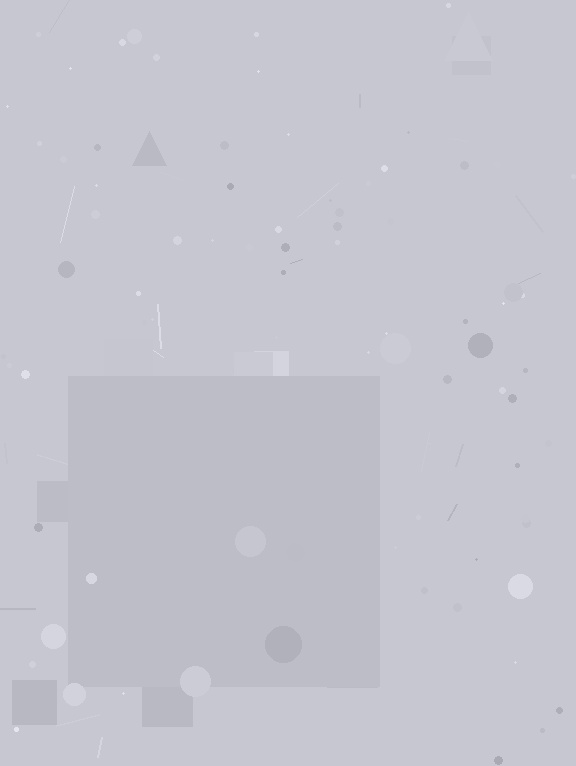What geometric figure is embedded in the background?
A square is embedded in the background.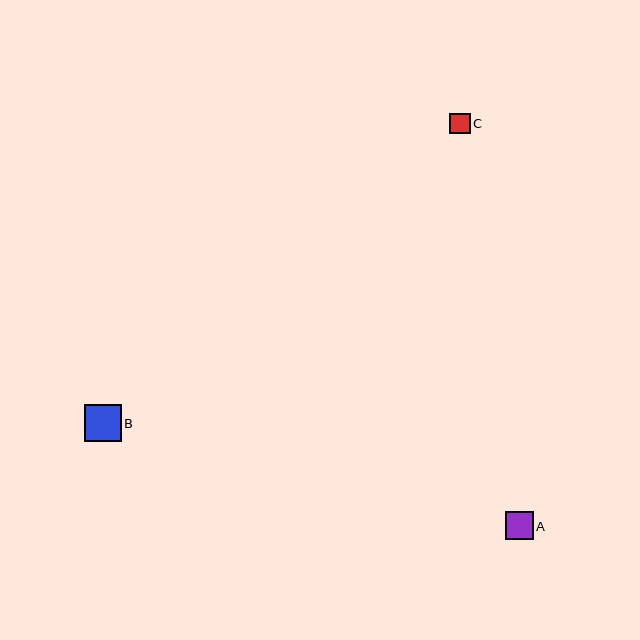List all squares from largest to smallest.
From largest to smallest: B, A, C.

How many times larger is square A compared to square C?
Square A is approximately 1.4 times the size of square C.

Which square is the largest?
Square B is the largest with a size of approximately 37 pixels.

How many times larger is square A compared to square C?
Square A is approximately 1.4 times the size of square C.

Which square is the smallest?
Square C is the smallest with a size of approximately 20 pixels.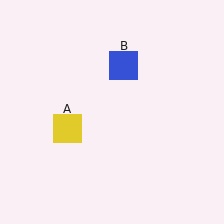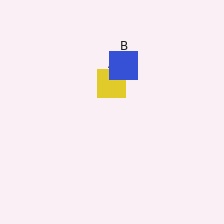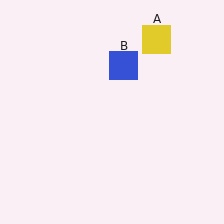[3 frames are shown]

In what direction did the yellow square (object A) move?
The yellow square (object A) moved up and to the right.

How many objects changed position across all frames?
1 object changed position: yellow square (object A).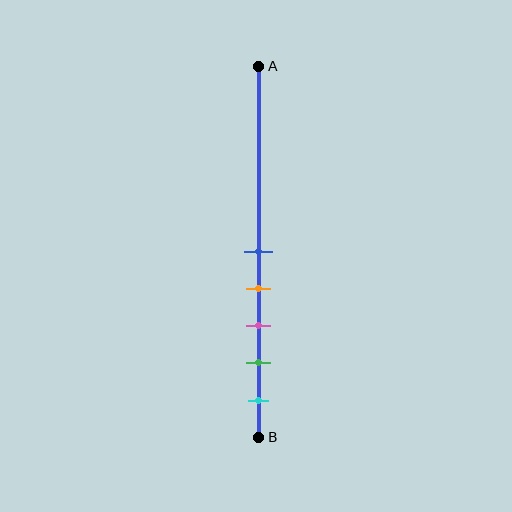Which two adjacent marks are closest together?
The blue and orange marks are the closest adjacent pair.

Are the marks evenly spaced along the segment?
Yes, the marks are approximately evenly spaced.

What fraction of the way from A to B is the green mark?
The green mark is approximately 80% (0.8) of the way from A to B.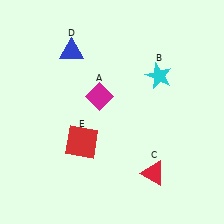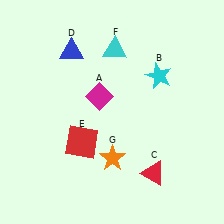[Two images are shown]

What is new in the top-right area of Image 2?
A cyan triangle (F) was added in the top-right area of Image 2.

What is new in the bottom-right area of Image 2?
An orange star (G) was added in the bottom-right area of Image 2.